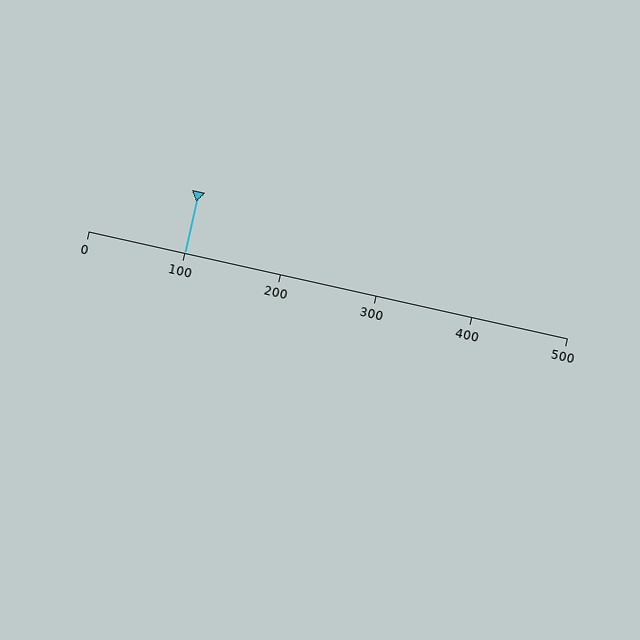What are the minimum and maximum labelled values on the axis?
The axis runs from 0 to 500.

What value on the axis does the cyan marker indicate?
The marker indicates approximately 100.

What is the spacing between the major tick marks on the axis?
The major ticks are spaced 100 apart.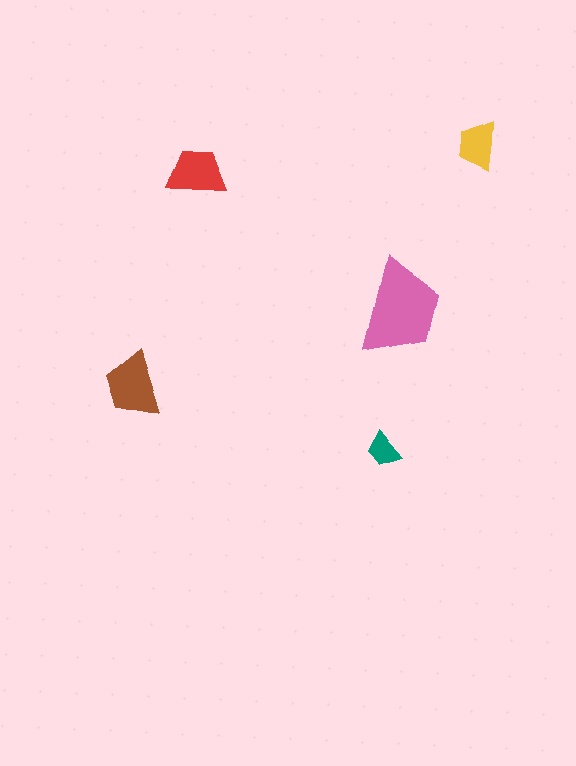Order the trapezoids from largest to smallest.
the pink one, the brown one, the red one, the yellow one, the teal one.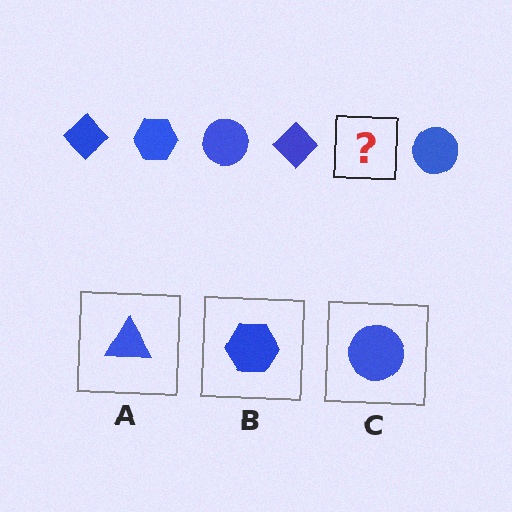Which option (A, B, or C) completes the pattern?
B.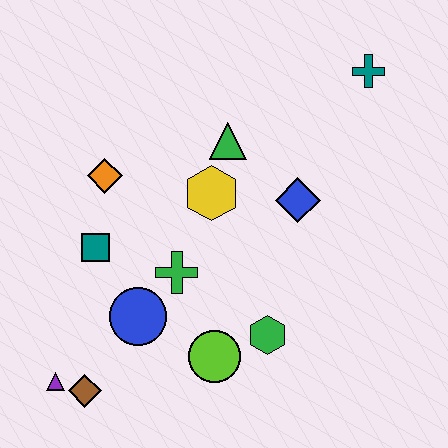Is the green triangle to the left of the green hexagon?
Yes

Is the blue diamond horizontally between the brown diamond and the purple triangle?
No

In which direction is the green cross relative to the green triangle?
The green cross is below the green triangle.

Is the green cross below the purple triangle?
No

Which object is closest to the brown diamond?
The purple triangle is closest to the brown diamond.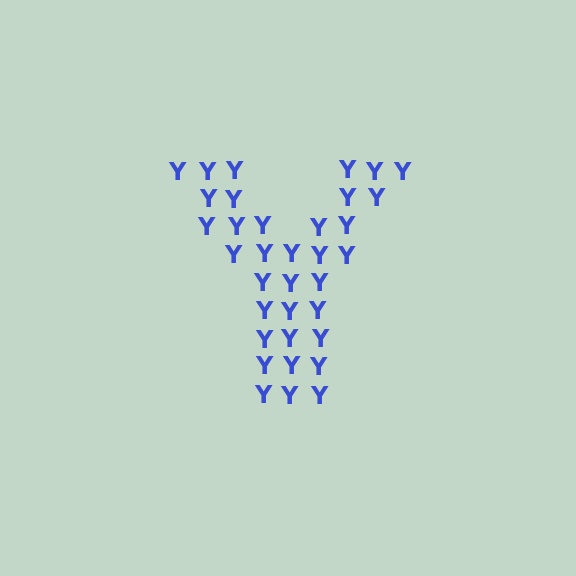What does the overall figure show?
The overall figure shows the letter Y.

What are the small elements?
The small elements are letter Y's.